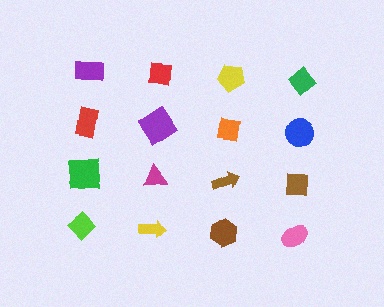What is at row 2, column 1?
A red rectangle.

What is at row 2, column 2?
A purple diamond.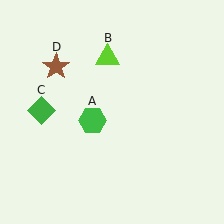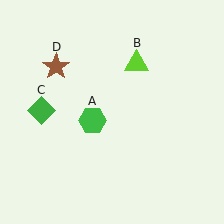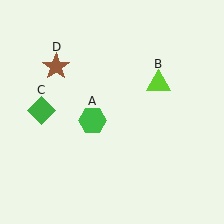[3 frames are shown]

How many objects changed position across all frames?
1 object changed position: lime triangle (object B).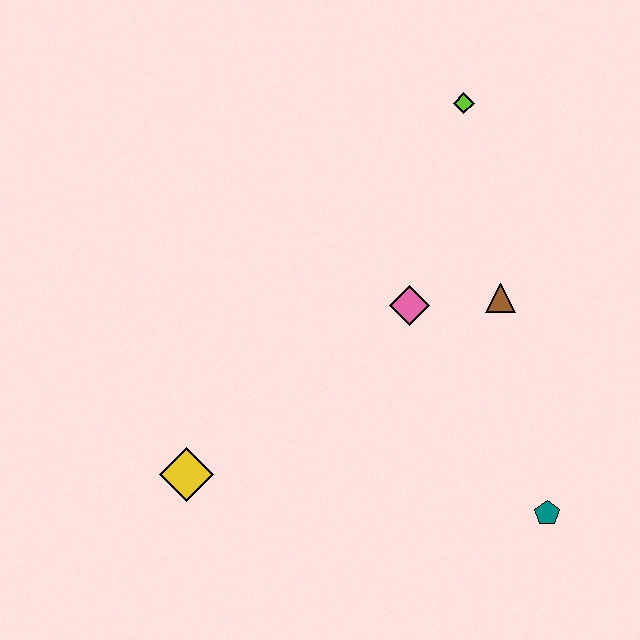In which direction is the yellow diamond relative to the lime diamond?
The yellow diamond is below the lime diamond.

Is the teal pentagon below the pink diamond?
Yes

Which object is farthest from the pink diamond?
The yellow diamond is farthest from the pink diamond.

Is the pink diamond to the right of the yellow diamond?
Yes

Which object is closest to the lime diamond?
The brown triangle is closest to the lime diamond.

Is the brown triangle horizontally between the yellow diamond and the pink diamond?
No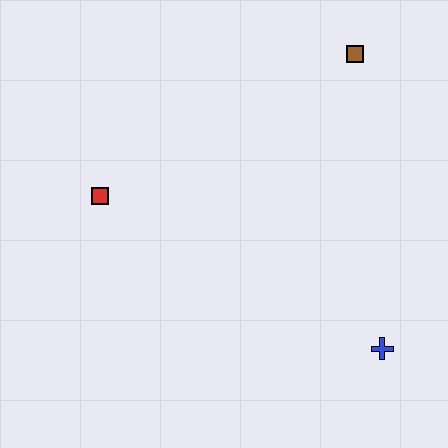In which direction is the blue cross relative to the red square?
The blue cross is to the right of the red square.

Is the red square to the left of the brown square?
Yes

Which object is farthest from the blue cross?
The red square is farthest from the blue cross.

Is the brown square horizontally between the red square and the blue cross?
Yes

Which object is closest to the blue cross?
The brown square is closest to the blue cross.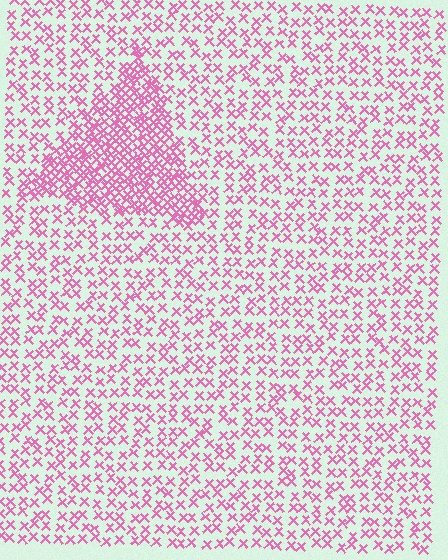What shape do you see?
I see a triangle.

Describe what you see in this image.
The image contains small pink elements arranged at two different densities. A triangle-shaped region is visible where the elements are more densely packed than the surrounding area.